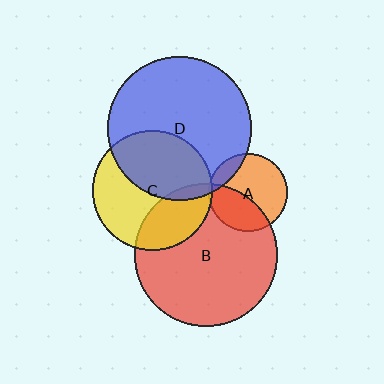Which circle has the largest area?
Circle D (blue).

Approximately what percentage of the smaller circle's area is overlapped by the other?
Approximately 40%.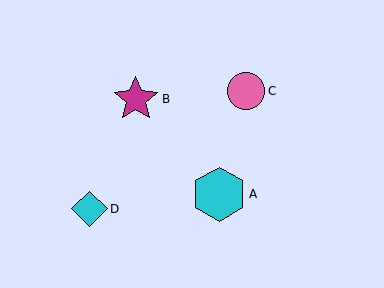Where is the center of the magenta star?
The center of the magenta star is at (136, 99).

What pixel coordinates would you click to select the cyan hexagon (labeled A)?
Click at (219, 194) to select the cyan hexagon A.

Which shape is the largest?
The cyan hexagon (labeled A) is the largest.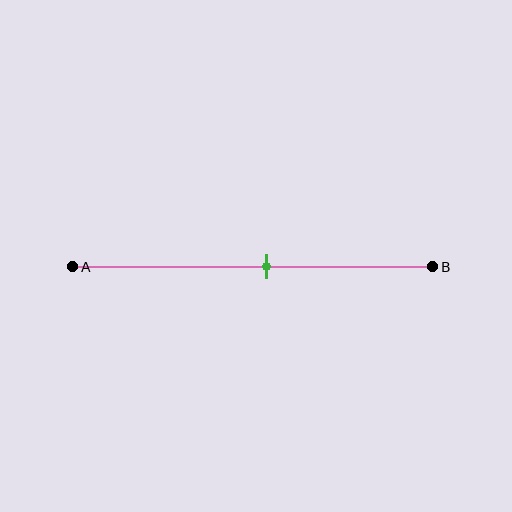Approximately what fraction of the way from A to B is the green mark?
The green mark is approximately 55% of the way from A to B.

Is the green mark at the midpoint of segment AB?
No, the mark is at about 55% from A, not at the 50% midpoint.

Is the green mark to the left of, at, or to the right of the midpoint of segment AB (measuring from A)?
The green mark is to the right of the midpoint of segment AB.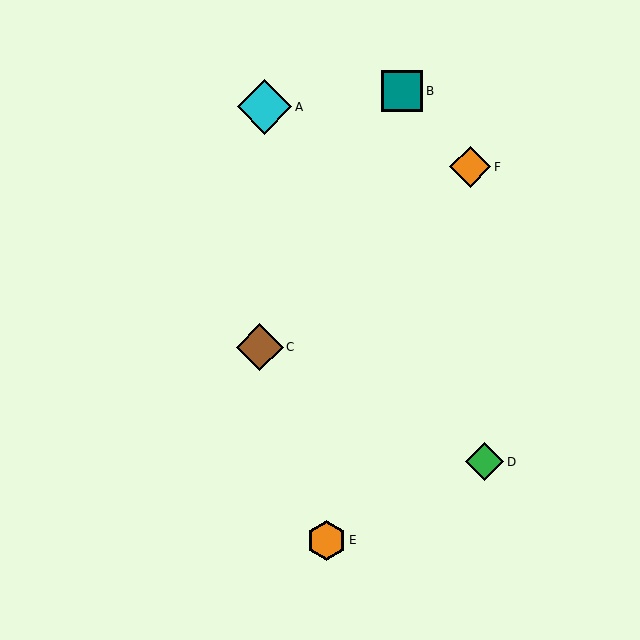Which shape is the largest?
The cyan diamond (labeled A) is the largest.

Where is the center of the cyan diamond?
The center of the cyan diamond is at (264, 107).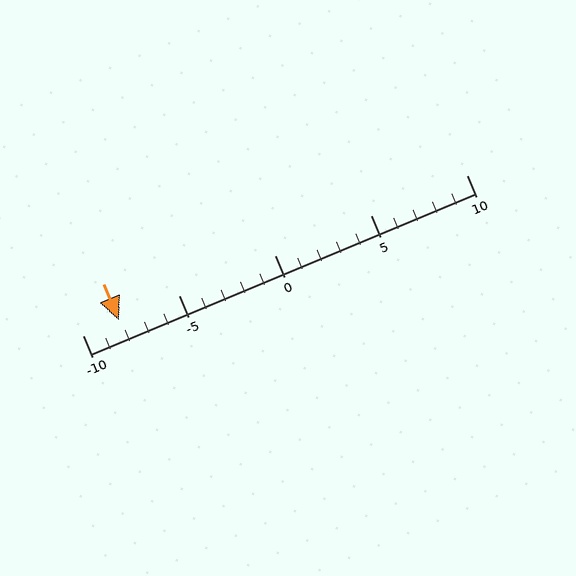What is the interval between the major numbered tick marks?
The major tick marks are spaced 5 units apart.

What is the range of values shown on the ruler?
The ruler shows values from -10 to 10.